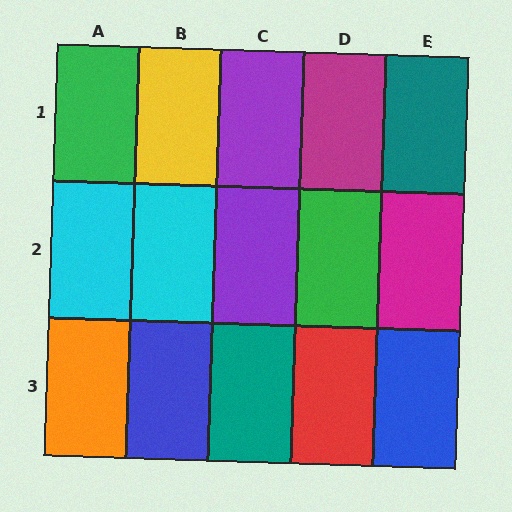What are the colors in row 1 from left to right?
Green, yellow, purple, magenta, teal.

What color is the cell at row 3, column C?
Teal.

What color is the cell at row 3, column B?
Blue.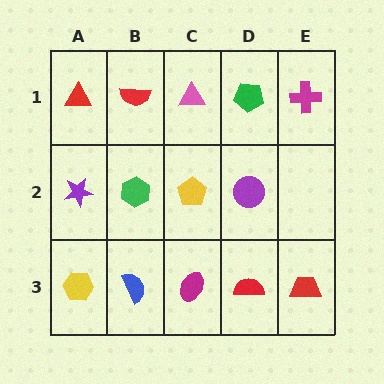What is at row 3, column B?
A blue semicircle.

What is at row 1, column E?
A magenta cross.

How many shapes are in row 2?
4 shapes.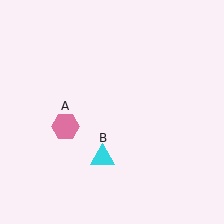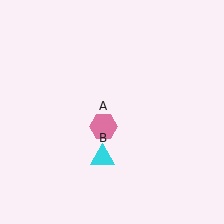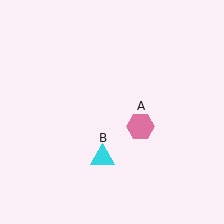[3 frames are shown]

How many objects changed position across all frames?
1 object changed position: pink hexagon (object A).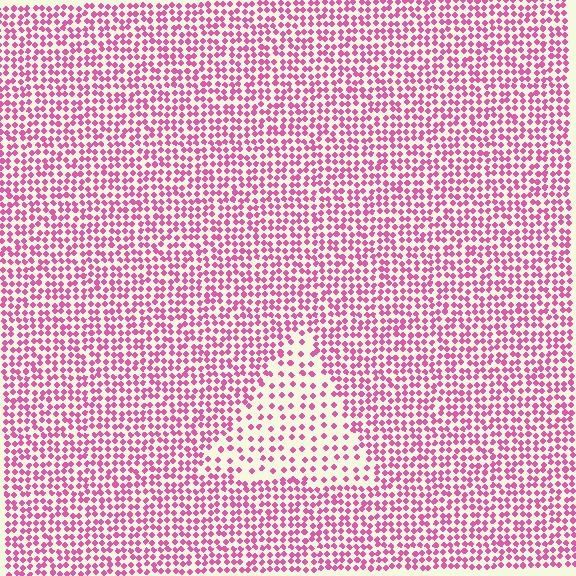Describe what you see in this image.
The image contains small pink elements arranged at two different densities. A triangle-shaped region is visible where the elements are less densely packed than the surrounding area.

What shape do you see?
I see a triangle.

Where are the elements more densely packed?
The elements are more densely packed outside the triangle boundary.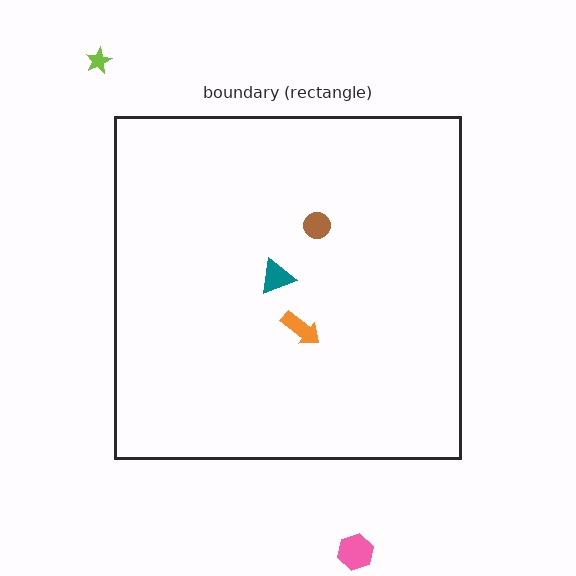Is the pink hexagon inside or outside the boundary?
Outside.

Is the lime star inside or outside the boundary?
Outside.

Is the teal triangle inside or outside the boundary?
Inside.